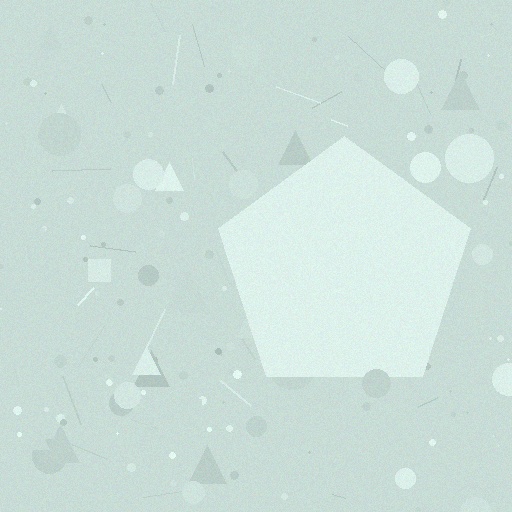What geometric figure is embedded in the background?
A pentagon is embedded in the background.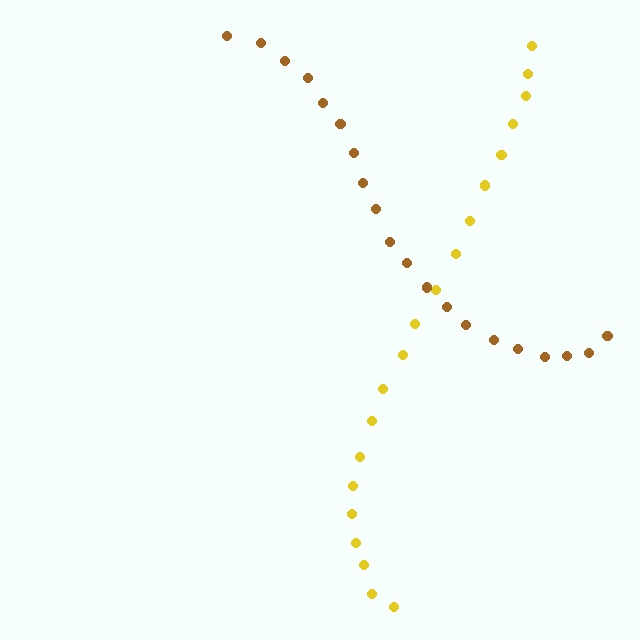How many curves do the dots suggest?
There are 2 distinct paths.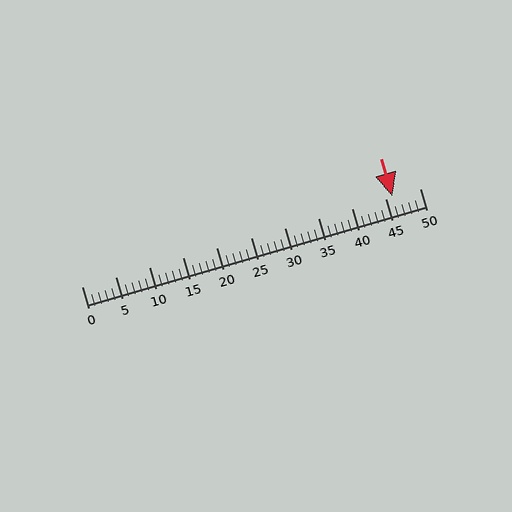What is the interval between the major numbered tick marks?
The major tick marks are spaced 5 units apart.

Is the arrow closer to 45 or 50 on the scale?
The arrow is closer to 45.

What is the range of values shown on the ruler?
The ruler shows values from 0 to 50.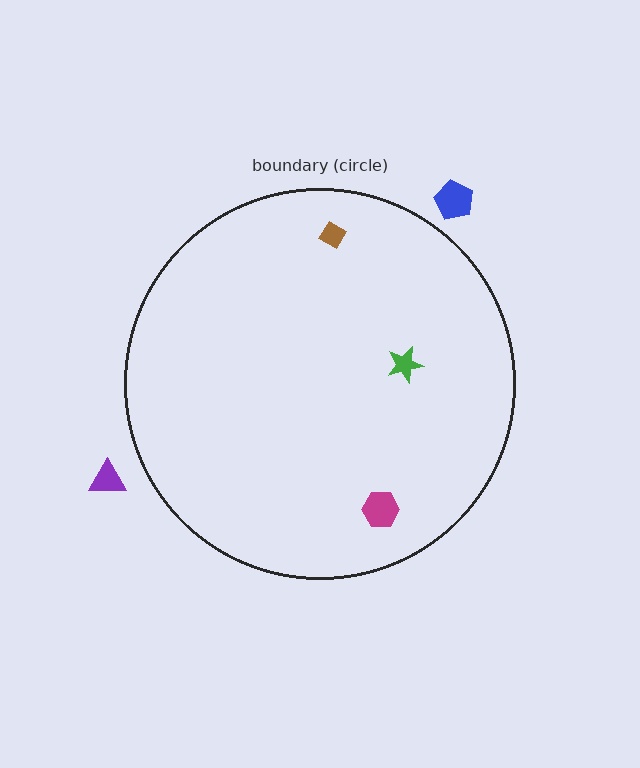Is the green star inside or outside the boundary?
Inside.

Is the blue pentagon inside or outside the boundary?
Outside.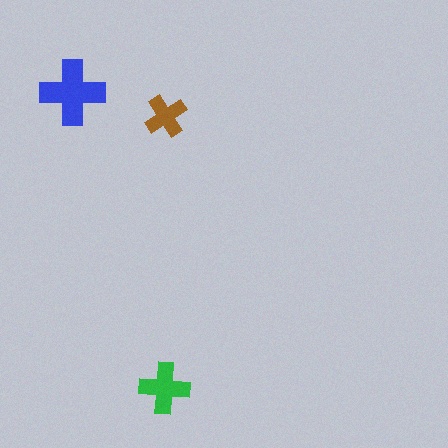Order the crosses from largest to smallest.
the blue one, the green one, the brown one.